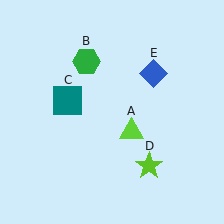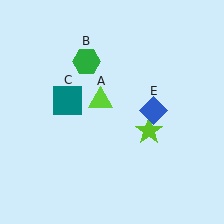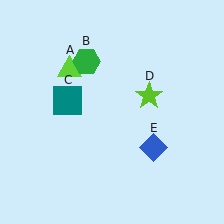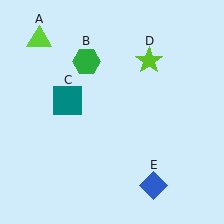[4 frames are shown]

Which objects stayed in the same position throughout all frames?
Green hexagon (object B) and teal square (object C) remained stationary.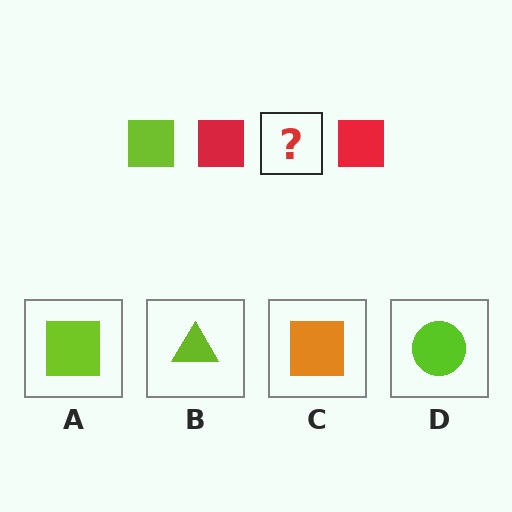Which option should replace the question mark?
Option A.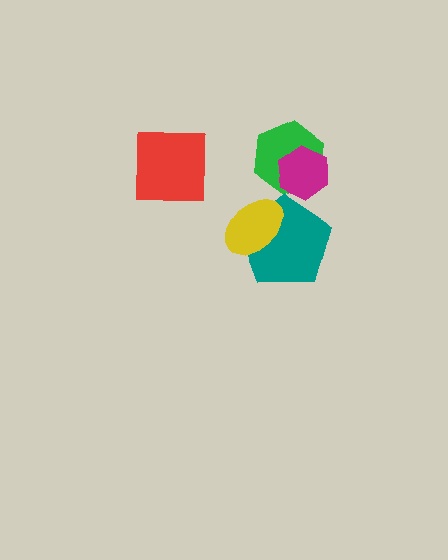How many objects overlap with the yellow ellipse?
1 object overlaps with the yellow ellipse.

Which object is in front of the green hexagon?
The magenta hexagon is in front of the green hexagon.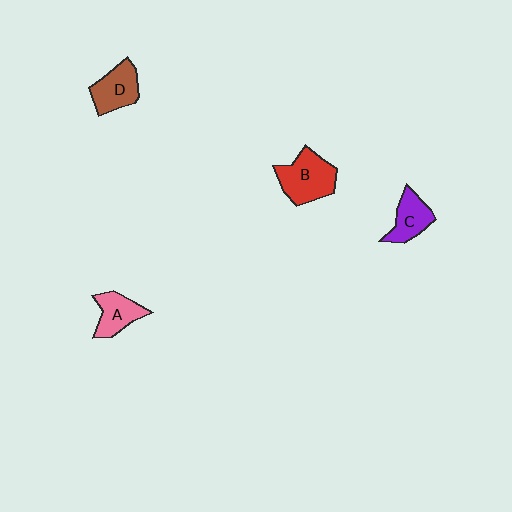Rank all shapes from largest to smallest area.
From largest to smallest: B (red), D (brown), A (pink), C (purple).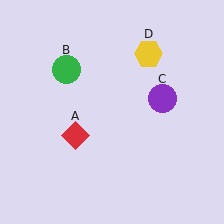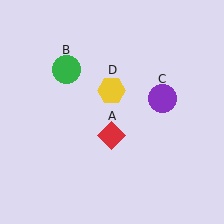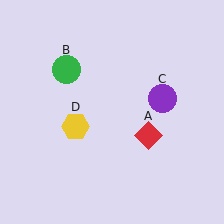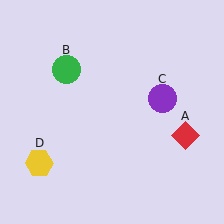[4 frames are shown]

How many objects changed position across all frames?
2 objects changed position: red diamond (object A), yellow hexagon (object D).